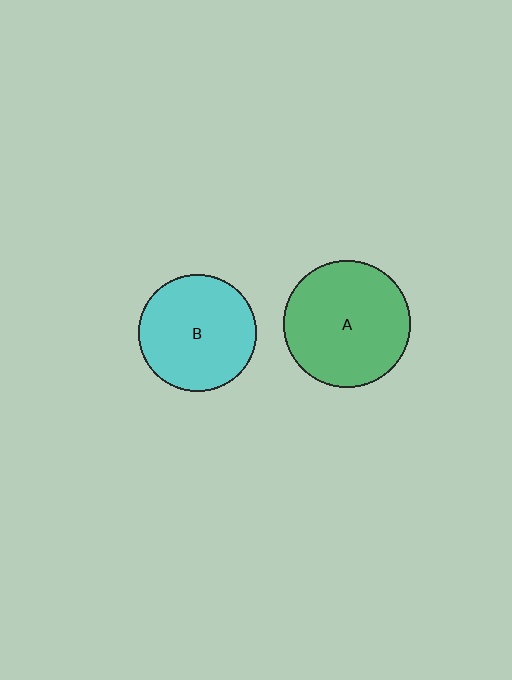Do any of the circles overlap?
No, none of the circles overlap.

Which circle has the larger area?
Circle A (green).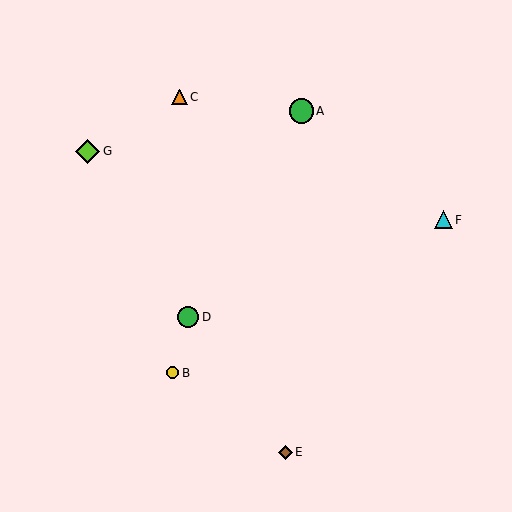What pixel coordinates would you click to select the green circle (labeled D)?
Click at (188, 317) to select the green circle D.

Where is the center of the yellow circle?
The center of the yellow circle is at (173, 373).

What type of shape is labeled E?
Shape E is a brown diamond.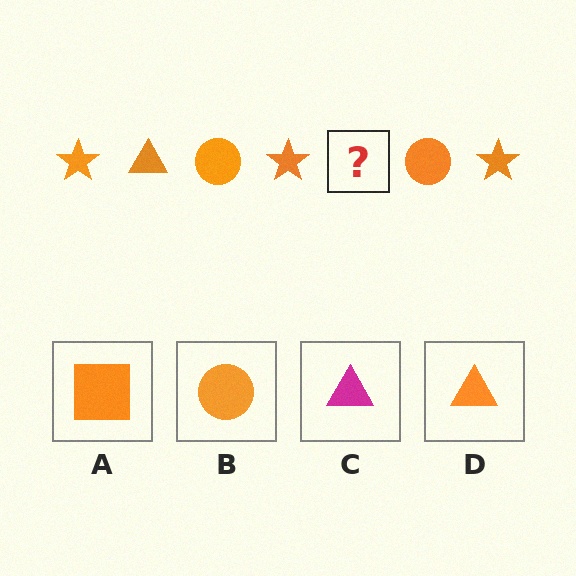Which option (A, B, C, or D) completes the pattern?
D.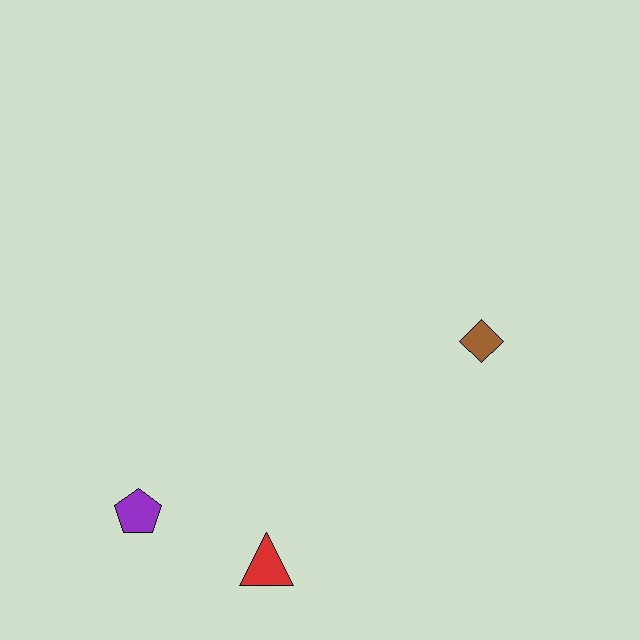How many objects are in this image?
There are 3 objects.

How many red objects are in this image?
There is 1 red object.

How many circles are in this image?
There are no circles.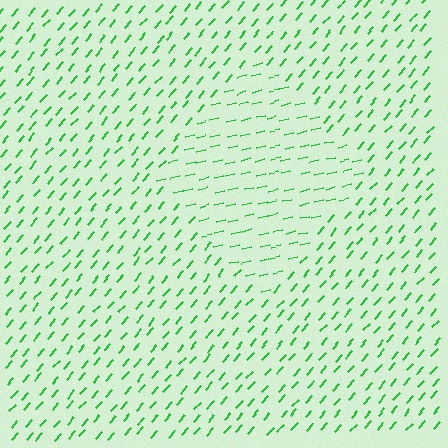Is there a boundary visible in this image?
Yes, there is a texture boundary formed by a change in line orientation.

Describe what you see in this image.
The image is filled with small green line segments. A diamond region in the image has lines oriented differently from the surrounding lines, creating a visible texture boundary.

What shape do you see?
I see a diamond.